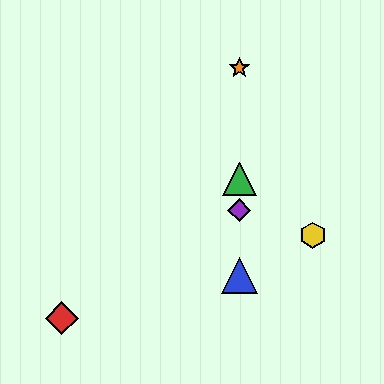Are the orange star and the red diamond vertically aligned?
No, the orange star is at x≈239 and the red diamond is at x≈62.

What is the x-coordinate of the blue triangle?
The blue triangle is at x≈239.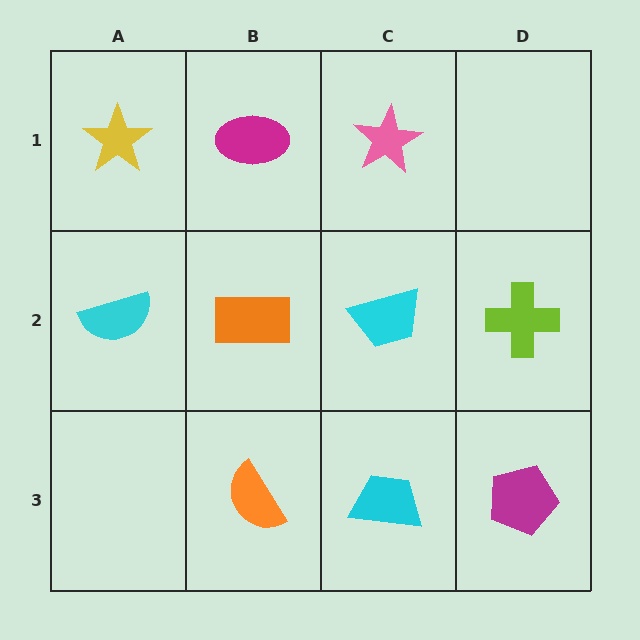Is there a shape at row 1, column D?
No, that cell is empty.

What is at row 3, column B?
An orange semicircle.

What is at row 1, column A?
A yellow star.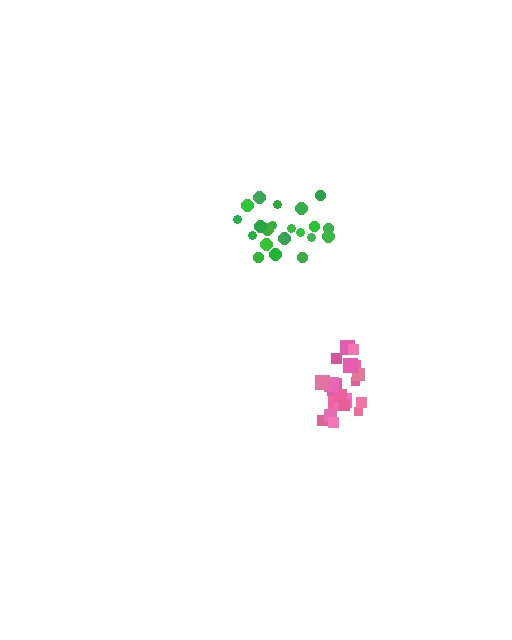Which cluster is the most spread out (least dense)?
Green.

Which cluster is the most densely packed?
Pink.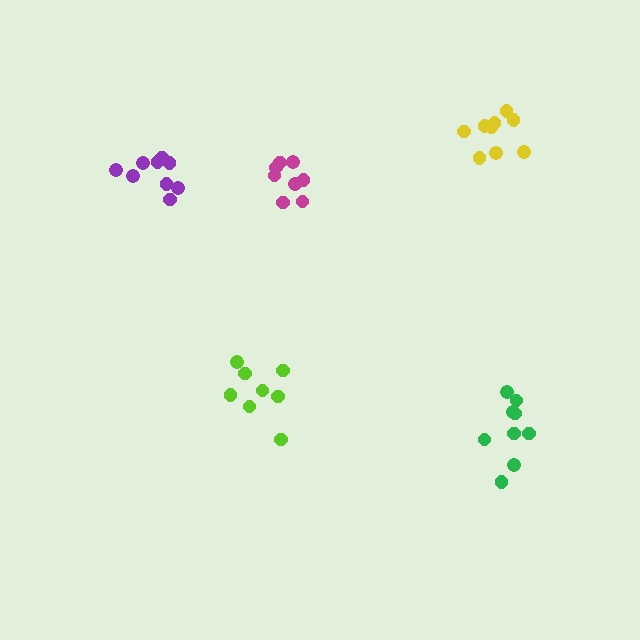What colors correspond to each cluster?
The clusters are colored: lime, purple, yellow, magenta, green.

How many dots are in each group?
Group 1: 8 dots, Group 2: 9 dots, Group 3: 10 dots, Group 4: 8 dots, Group 5: 9 dots (44 total).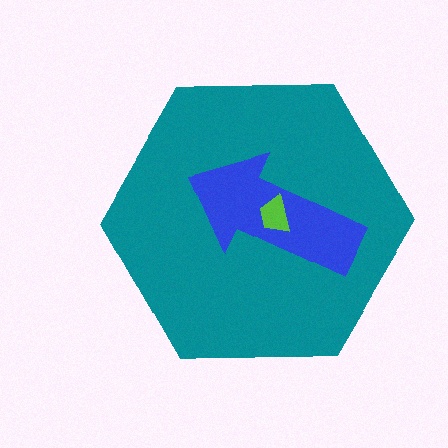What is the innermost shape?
The lime trapezoid.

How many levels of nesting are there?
3.